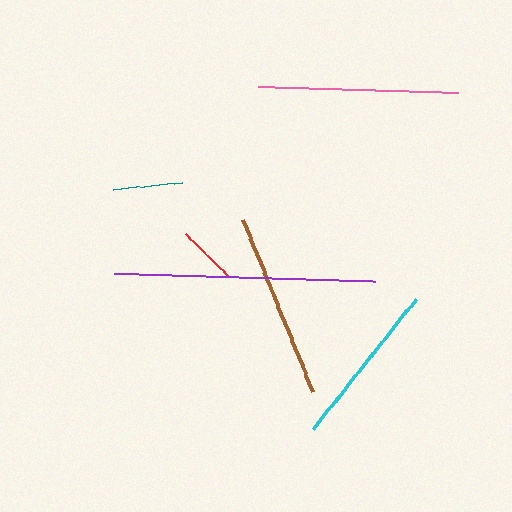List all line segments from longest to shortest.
From longest to shortest: purple, pink, brown, cyan, teal, red.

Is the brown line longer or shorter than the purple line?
The purple line is longer than the brown line.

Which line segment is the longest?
The purple line is the longest at approximately 261 pixels.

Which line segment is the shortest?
The red line is the shortest at approximately 60 pixels.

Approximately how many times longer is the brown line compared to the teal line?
The brown line is approximately 2.7 times the length of the teal line.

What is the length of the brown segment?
The brown segment is approximately 186 pixels long.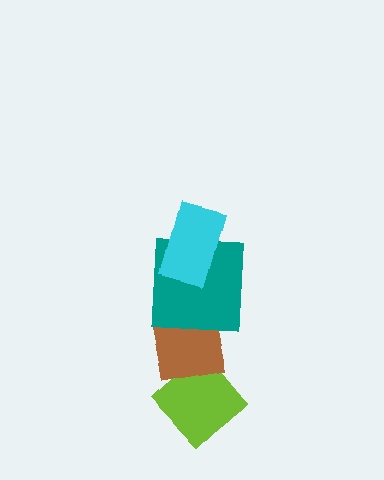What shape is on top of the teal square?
The cyan rectangle is on top of the teal square.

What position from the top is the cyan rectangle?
The cyan rectangle is 1st from the top.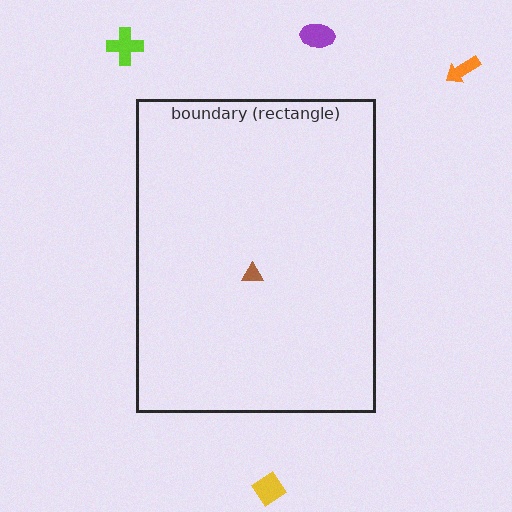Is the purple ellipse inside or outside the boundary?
Outside.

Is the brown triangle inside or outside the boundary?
Inside.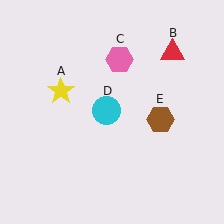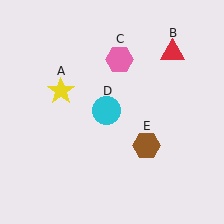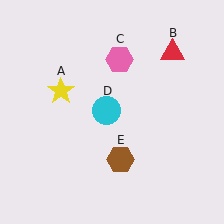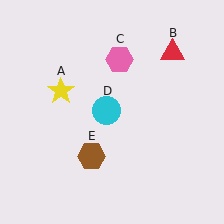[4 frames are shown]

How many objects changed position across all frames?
1 object changed position: brown hexagon (object E).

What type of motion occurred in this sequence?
The brown hexagon (object E) rotated clockwise around the center of the scene.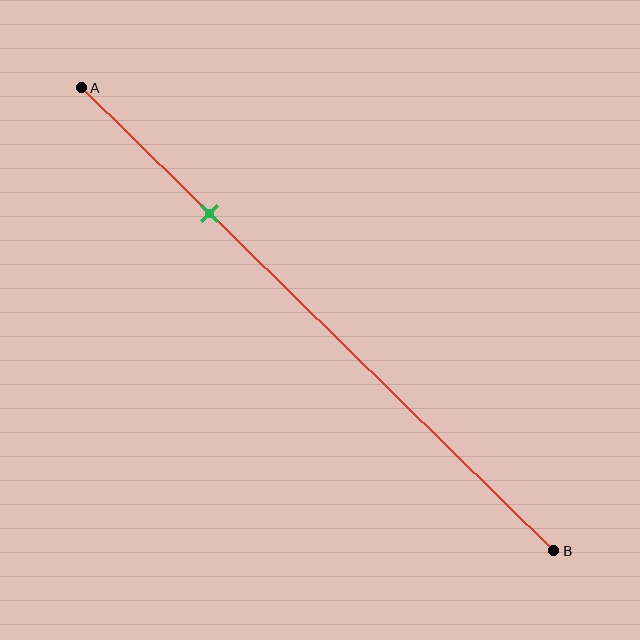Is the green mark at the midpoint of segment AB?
No, the mark is at about 25% from A, not at the 50% midpoint.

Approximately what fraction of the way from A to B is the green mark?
The green mark is approximately 25% of the way from A to B.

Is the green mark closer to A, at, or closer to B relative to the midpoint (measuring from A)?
The green mark is closer to point A than the midpoint of segment AB.